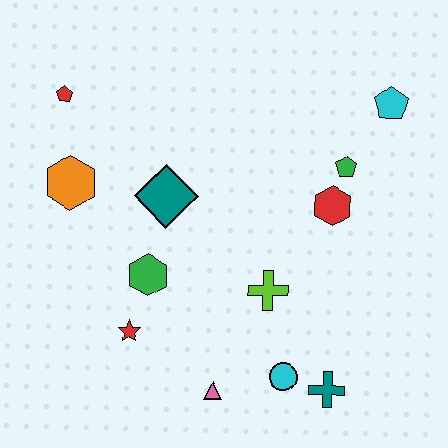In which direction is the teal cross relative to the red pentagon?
The teal cross is below the red pentagon.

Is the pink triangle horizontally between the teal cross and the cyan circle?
No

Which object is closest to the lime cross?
The cyan circle is closest to the lime cross.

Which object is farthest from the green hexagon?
The cyan pentagon is farthest from the green hexagon.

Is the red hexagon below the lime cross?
No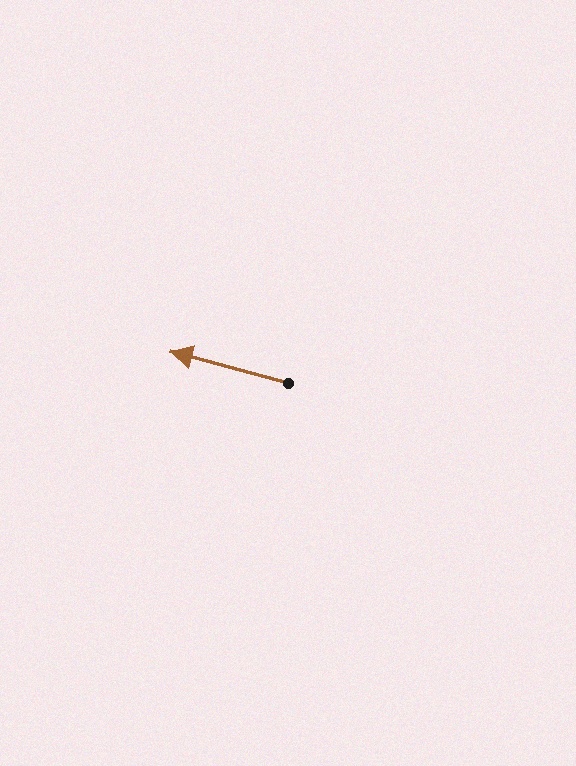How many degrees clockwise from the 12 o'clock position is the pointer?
Approximately 285 degrees.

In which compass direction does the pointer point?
West.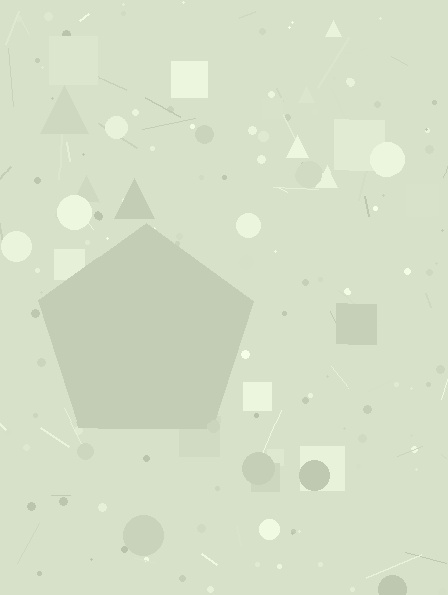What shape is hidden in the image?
A pentagon is hidden in the image.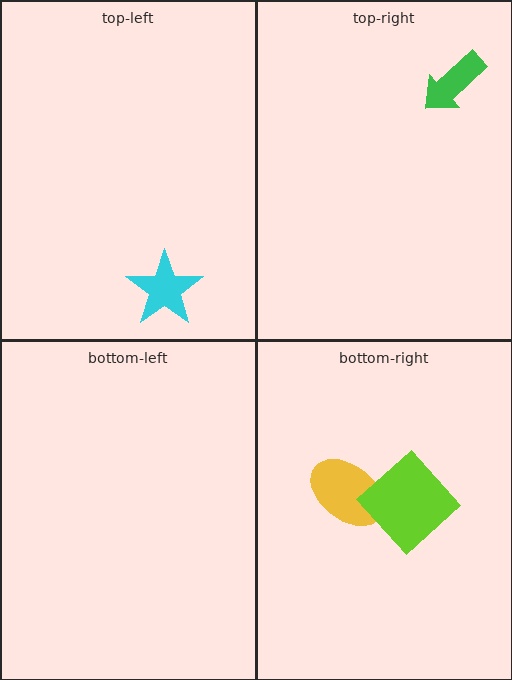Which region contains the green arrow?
The top-right region.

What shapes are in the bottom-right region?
The yellow ellipse, the lime diamond.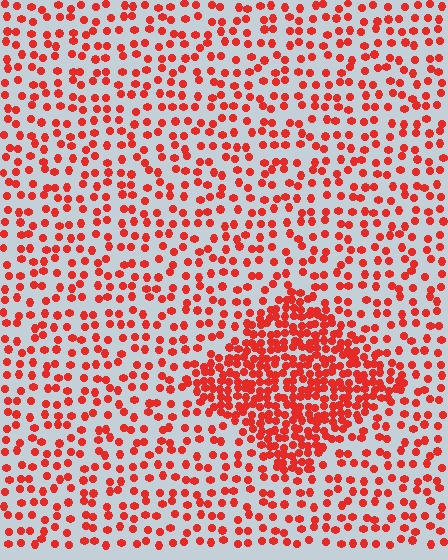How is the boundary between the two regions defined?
The boundary is defined by a change in element density (approximately 2.5x ratio). All elements are the same color, size, and shape.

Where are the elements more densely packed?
The elements are more densely packed inside the diamond boundary.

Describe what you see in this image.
The image contains small red elements arranged at two different densities. A diamond-shaped region is visible where the elements are more densely packed than the surrounding area.